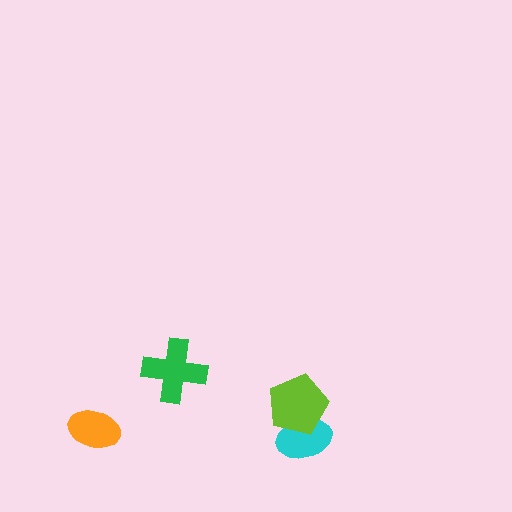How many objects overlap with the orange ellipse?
0 objects overlap with the orange ellipse.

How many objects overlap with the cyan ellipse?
1 object overlaps with the cyan ellipse.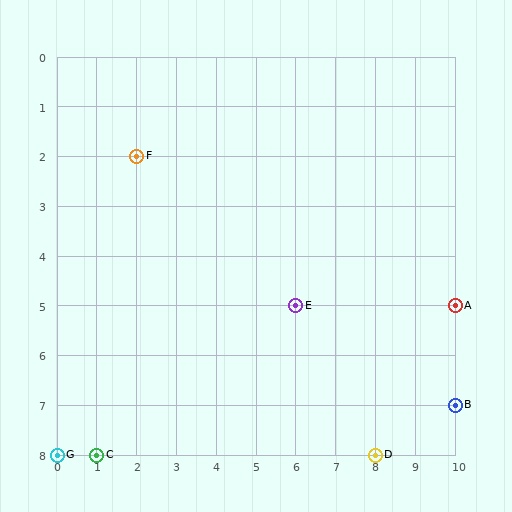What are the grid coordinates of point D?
Point D is at grid coordinates (8, 8).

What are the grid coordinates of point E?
Point E is at grid coordinates (6, 5).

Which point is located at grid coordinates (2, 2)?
Point F is at (2, 2).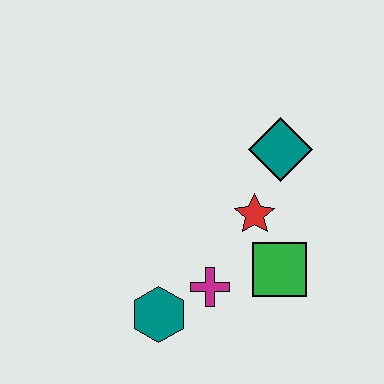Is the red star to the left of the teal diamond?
Yes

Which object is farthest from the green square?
The teal hexagon is farthest from the green square.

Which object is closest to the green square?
The red star is closest to the green square.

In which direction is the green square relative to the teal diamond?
The green square is below the teal diamond.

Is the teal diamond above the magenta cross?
Yes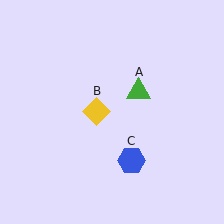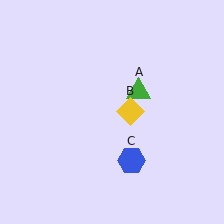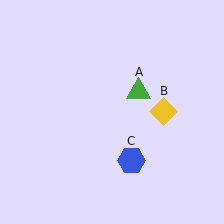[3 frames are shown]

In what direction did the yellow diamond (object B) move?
The yellow diamond (object B) moved right.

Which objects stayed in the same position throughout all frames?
Green triangle (object A) and blue hexagon (object C) remained stationary.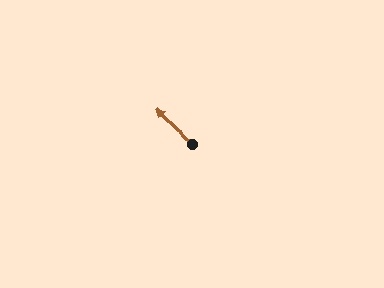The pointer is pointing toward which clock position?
Roughly 10 o'clock.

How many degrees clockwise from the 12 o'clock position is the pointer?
Approximately 312 degrees.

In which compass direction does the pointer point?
Northwest.